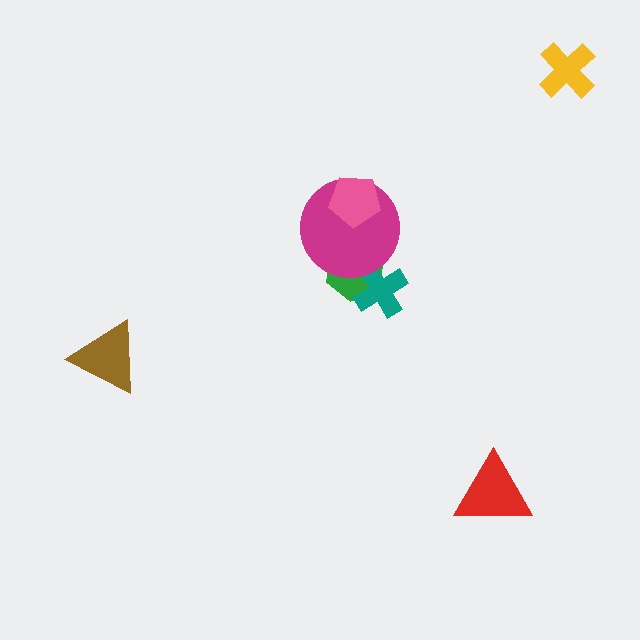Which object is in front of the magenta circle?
The pink pentagon is in front of the magenta circle.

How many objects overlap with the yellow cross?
0 objects overlap with the yellow cross.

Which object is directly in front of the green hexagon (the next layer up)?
The teal cross is directly in front of the green hexagon.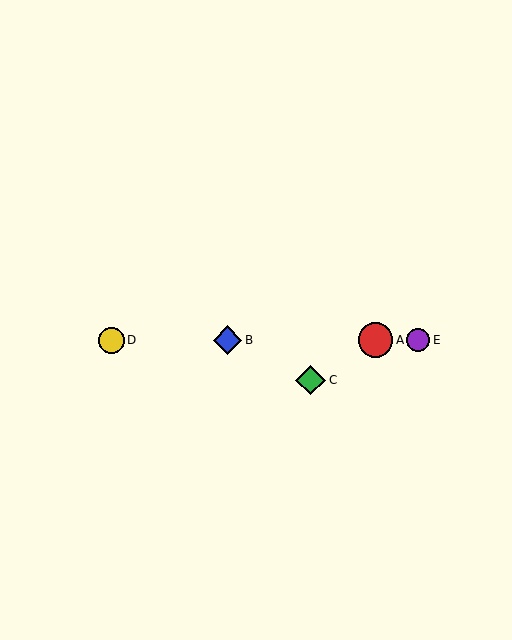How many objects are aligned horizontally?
4 objects (A, B, D, E) are aligned horizontally.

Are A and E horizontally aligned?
Yes, both are at y≈340.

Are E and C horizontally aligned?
No, E is at y≈340 and C is at y≈380.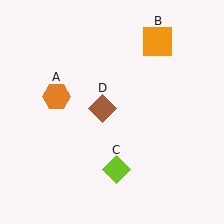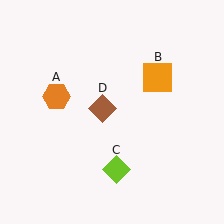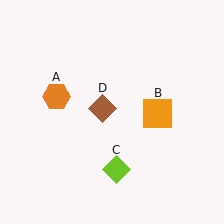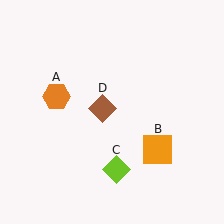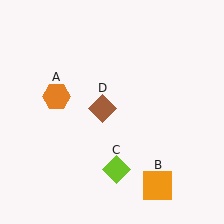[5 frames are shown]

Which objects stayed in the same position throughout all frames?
Orange hexagon (object A) and lime diamond (object C) and brown diamond (object D) remained stationary.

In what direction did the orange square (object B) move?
The orange square (object B) moved down.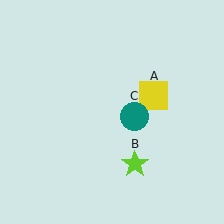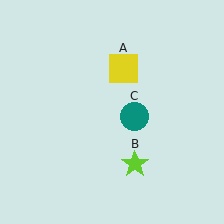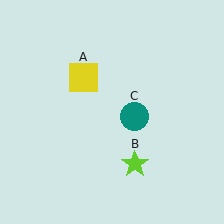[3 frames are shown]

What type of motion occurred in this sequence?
The yellow square (object A) rotated counterclockwise around the center of the scene.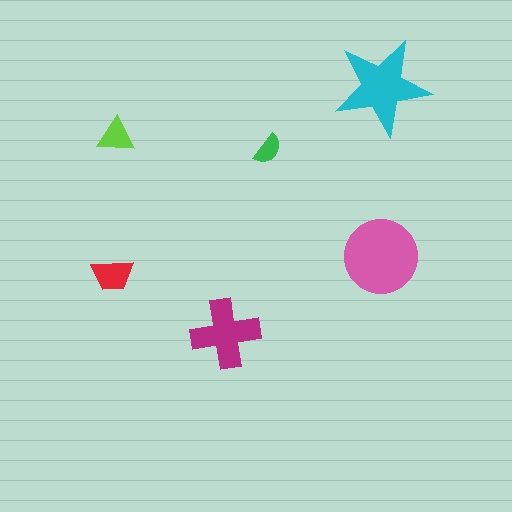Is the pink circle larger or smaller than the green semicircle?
Larger.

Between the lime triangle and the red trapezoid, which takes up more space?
The red trapezoid.